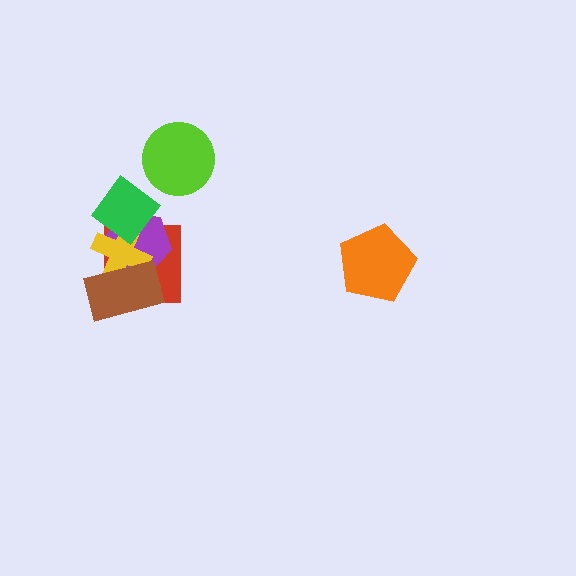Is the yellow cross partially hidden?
Yes, it is partially covered by another shape.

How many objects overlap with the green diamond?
3 objects overlap with the green diamond.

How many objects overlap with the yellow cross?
4 objects overlap with the yellow cross.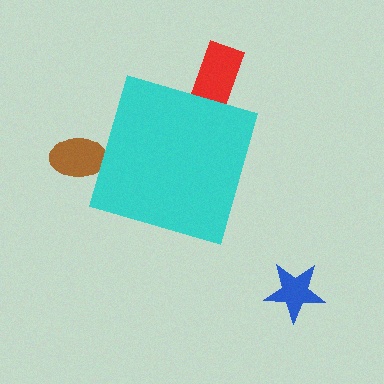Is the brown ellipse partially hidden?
Yes, the brown ellipse is partially hidden behind the cyan diamond.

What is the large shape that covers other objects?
A cyan diamond.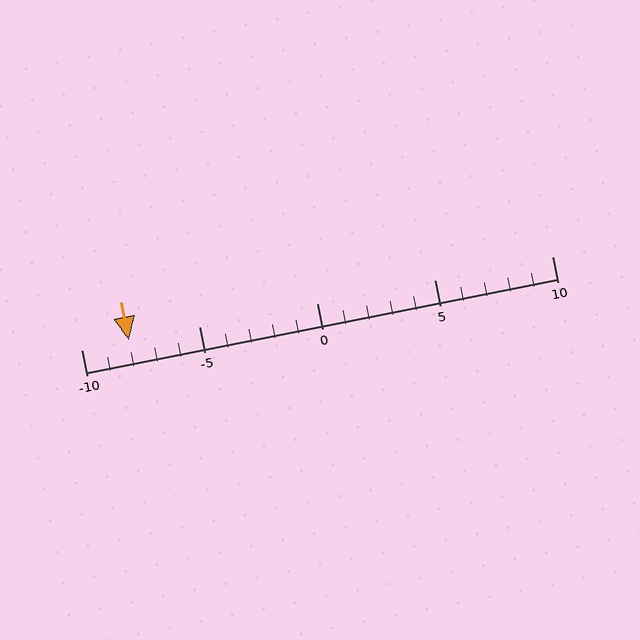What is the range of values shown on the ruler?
The ruler shows values from -10 to 10.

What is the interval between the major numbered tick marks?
The major tick marks are spaced 5 units apart.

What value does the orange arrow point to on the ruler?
The orange arrow points to approximately -8.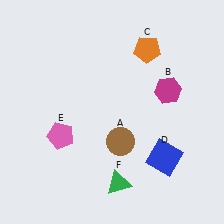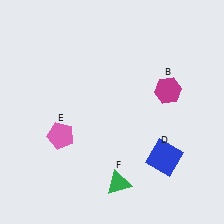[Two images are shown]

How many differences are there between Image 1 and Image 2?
There are 2 differences between the two images.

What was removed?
The brown circle (A), the orange pentagon (C) were removed in Image 2.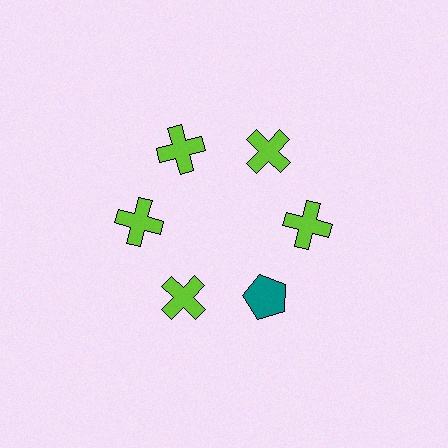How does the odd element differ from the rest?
It differs in both color (teal instead of lime) and shape (pentagon instead of cross).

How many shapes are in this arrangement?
There are 6 shapes arranged in a ring pattern.